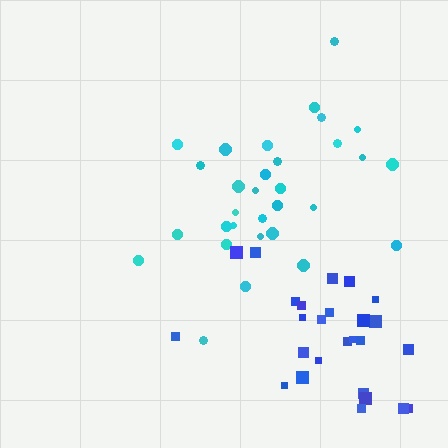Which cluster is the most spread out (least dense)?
Blue.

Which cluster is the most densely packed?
Cyan.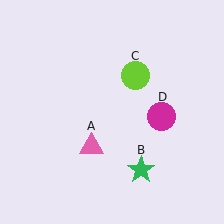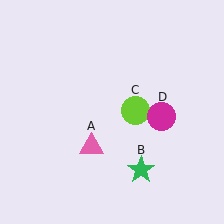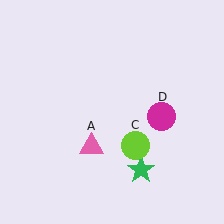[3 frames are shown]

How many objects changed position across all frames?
1 object changed position: lime circle (object C).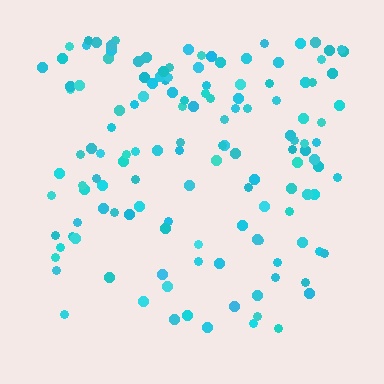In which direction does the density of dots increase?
From bottom to top, with the top side densest.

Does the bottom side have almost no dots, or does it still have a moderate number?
Still a moderate number, just noticeably fewer than the top.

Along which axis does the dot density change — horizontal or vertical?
Vertical.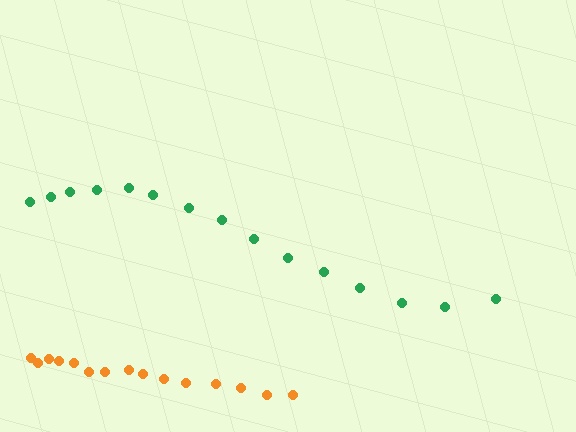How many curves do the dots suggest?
There are 2 distinct paths.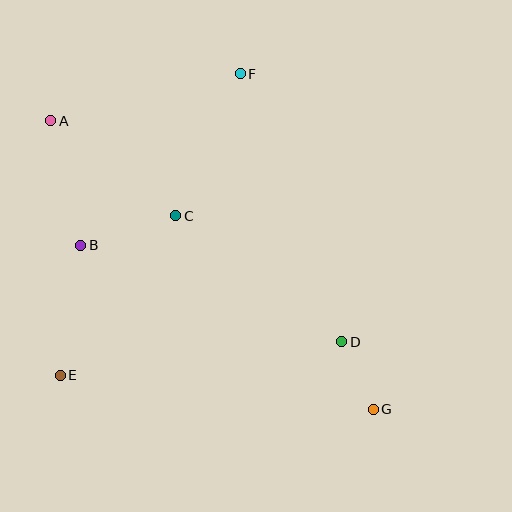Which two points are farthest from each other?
Points A and G are farthest from each other.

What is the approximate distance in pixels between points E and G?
The distance between E and G is approximately 315 pixels.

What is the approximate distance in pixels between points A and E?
The distance between A and E is approximately 254 pixels.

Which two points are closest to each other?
Points D and G are closest to each other.